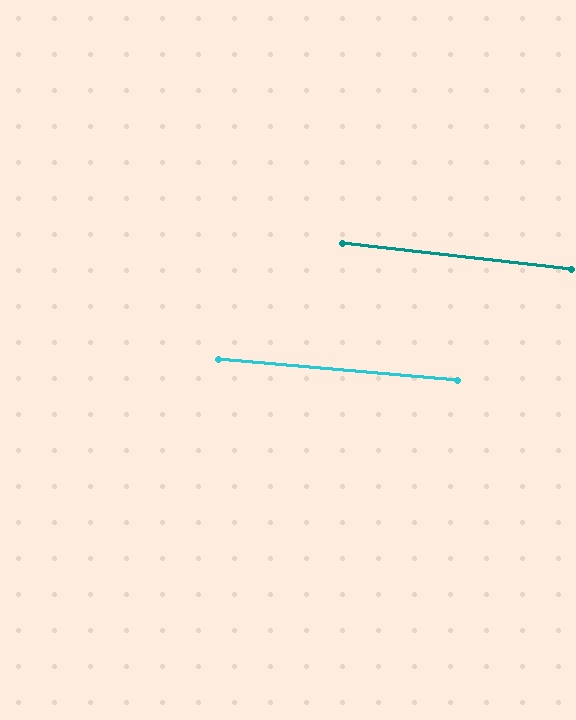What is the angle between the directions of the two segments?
Approximately 2 degrees.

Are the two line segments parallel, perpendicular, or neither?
Parallel — their directions differ by only 1.5°.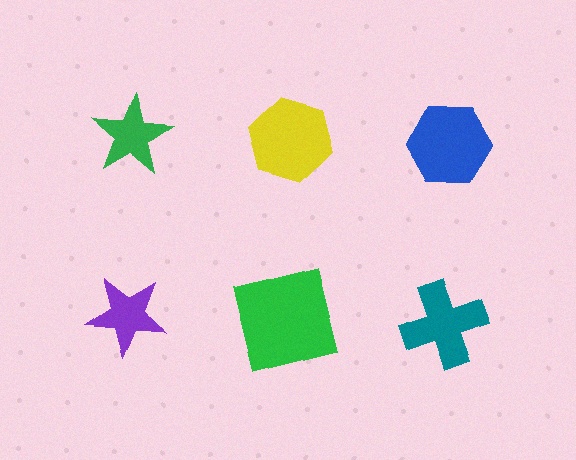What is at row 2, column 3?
A teal cross.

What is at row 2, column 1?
A purple star.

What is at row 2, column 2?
A green square.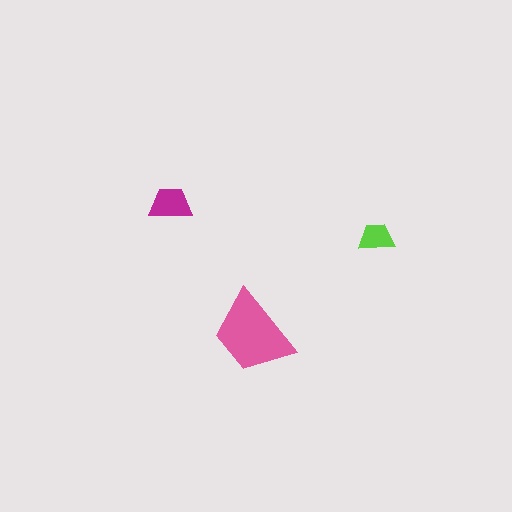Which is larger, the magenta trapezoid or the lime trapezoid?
The magenta one.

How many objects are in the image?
There are 3 objects in the image.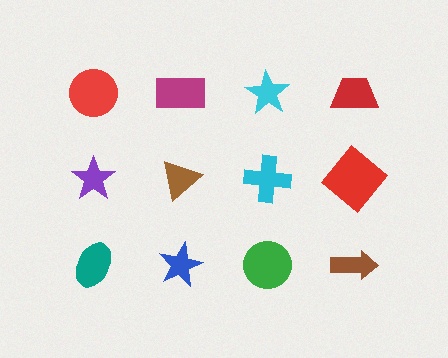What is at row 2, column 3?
A cyan cross.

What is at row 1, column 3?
A cyan star.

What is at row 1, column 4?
A red trapezoid.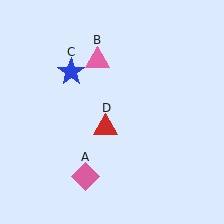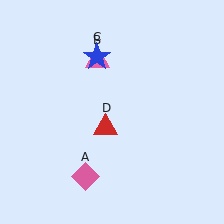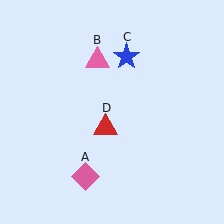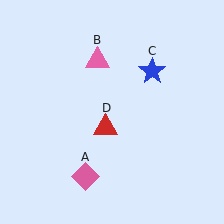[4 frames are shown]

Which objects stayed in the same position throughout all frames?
Pink diamond (object A) and pink triangle (object B) and red triangle (object D) remained stationary.